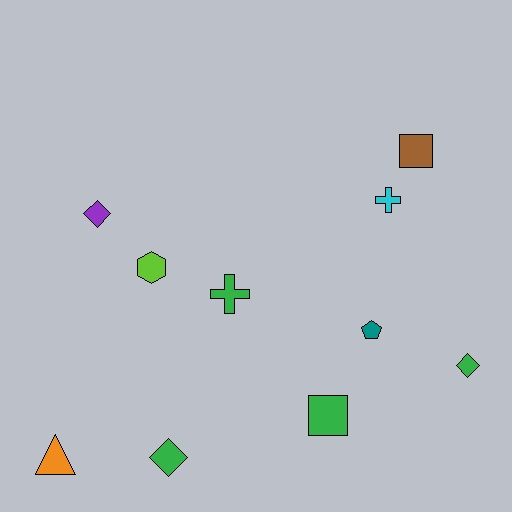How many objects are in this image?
There are 10 objects.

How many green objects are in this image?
There are 4 green objects.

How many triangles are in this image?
There is 1 triangle.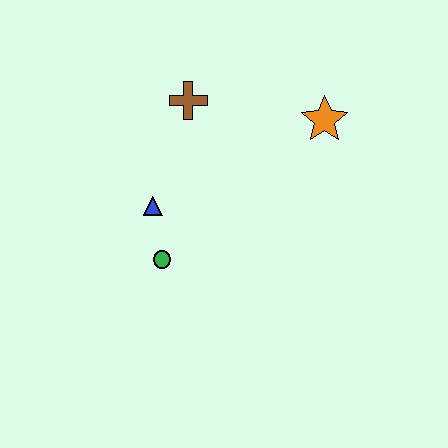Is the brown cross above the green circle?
Yes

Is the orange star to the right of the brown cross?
Yes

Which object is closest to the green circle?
The blue triangle is closest to the green circle.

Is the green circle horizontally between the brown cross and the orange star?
No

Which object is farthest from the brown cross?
The green circle is farthest from the brown cross.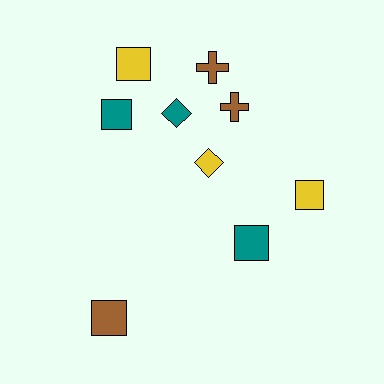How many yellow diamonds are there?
There is 1 yellow diamond.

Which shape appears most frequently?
Square, with 5 objects.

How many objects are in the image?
There are 9 objects.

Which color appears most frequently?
Teal, with 3 objects.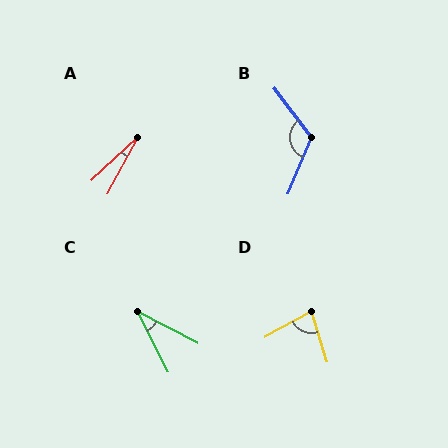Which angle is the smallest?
A, at approximately 18 degrees.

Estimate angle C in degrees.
Approximately 36 degrees.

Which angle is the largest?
B, at approximately 121 degrees.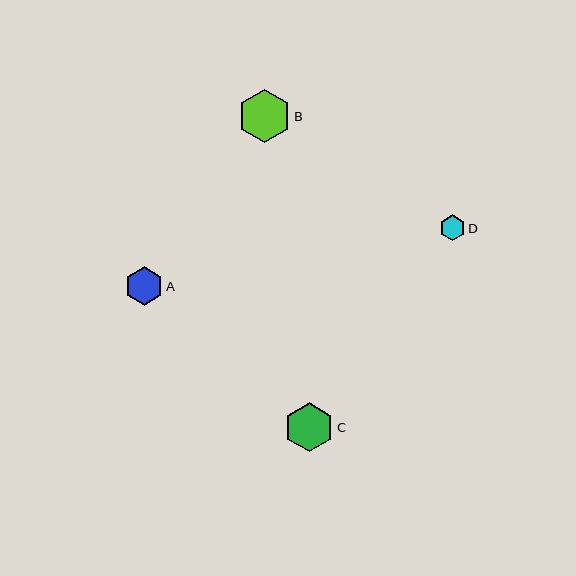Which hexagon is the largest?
Hexagon B is the largest with a size of approximately 53 pixels.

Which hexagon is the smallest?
Hexagon D is the smallest with a size of approximately 26 pixels.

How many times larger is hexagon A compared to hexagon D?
Hexagon A is approximately 1.5 times the size of hexagon D.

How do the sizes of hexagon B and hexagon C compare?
Hexagon B and hexagon C are approximately the same size.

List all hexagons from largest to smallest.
From largest to smallest: B, C, A, D.